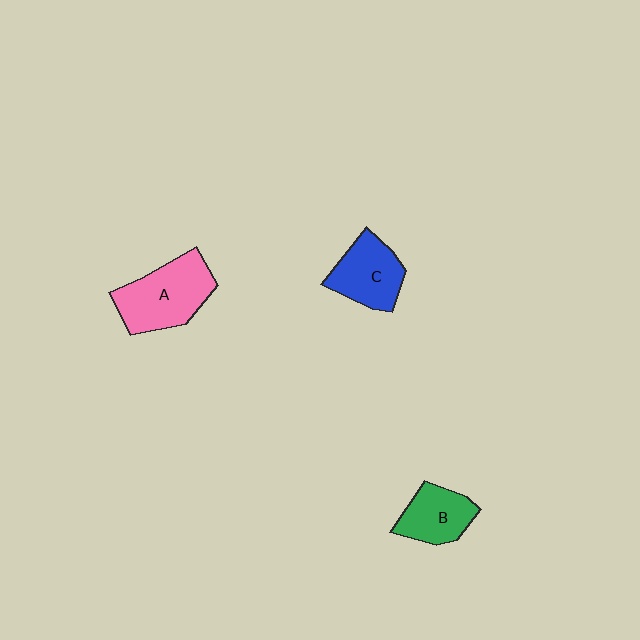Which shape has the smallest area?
Shape B (green).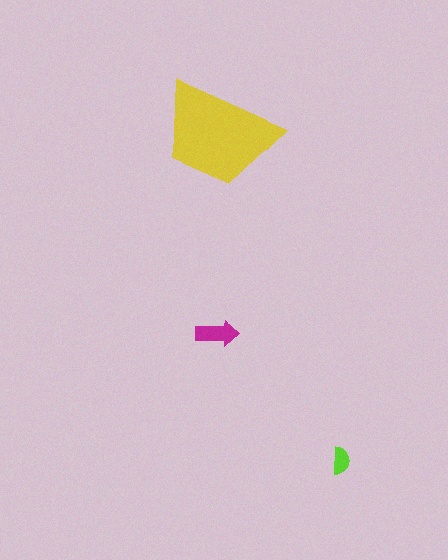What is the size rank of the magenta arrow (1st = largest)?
2nd.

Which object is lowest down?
The lime semicircle is bottommost.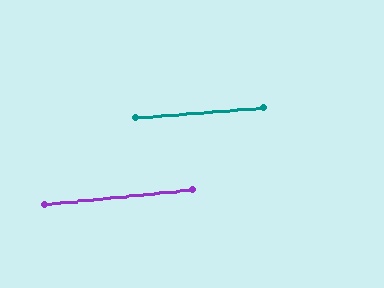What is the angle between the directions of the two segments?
Approximately 1 degree.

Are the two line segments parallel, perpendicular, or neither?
Parallel — their directions differ by only 1.4°.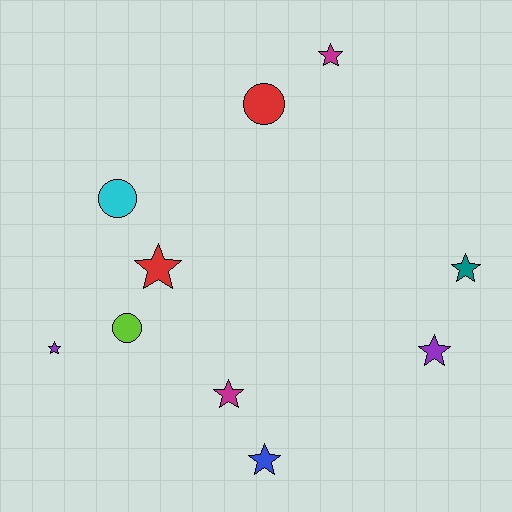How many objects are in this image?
There are 10 objects.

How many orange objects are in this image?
There are no orange objects.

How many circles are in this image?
There are 3 circles.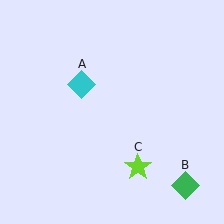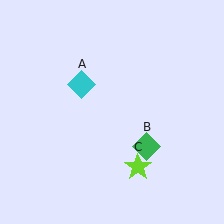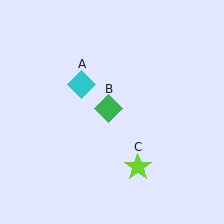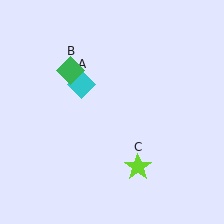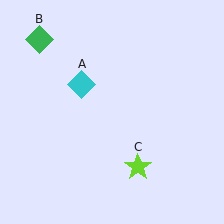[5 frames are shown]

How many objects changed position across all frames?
1 object changed position: green diamond (object B).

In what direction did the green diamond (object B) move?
The green diamond (object B) moved up and to the left.